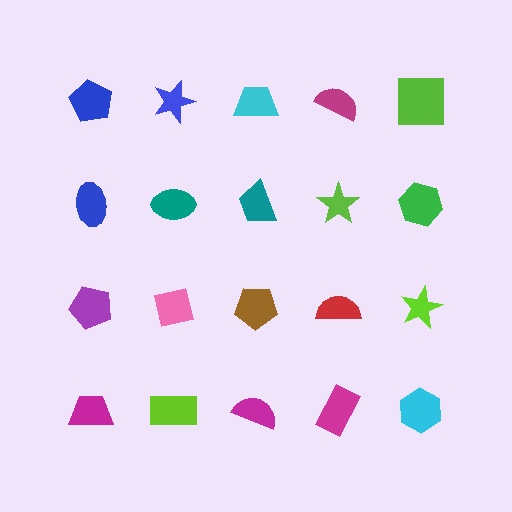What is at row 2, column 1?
A blue ellipse.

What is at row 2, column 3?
A teal trapezoid.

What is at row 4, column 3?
A magenta semicircle.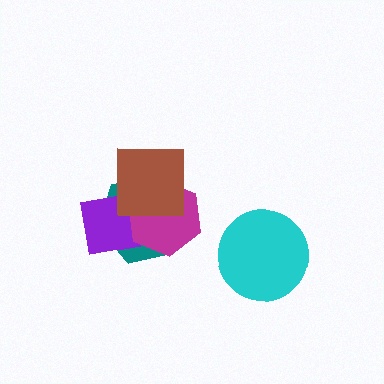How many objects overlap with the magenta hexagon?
3 objects overlap with the magenta hexagon.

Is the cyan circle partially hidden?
No, no other shape covers it.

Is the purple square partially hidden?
Yes, it is partially covered by another shape.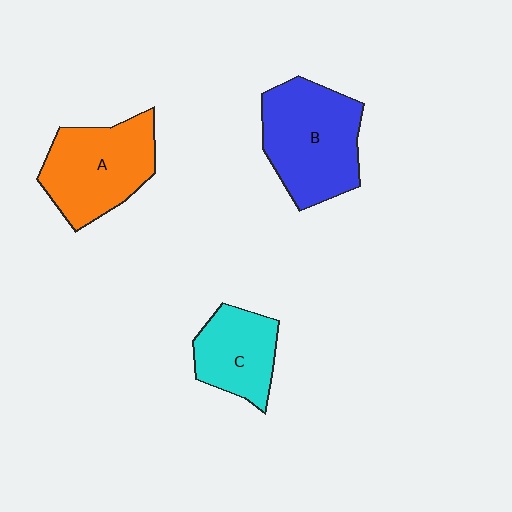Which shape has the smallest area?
Shape C (cyan).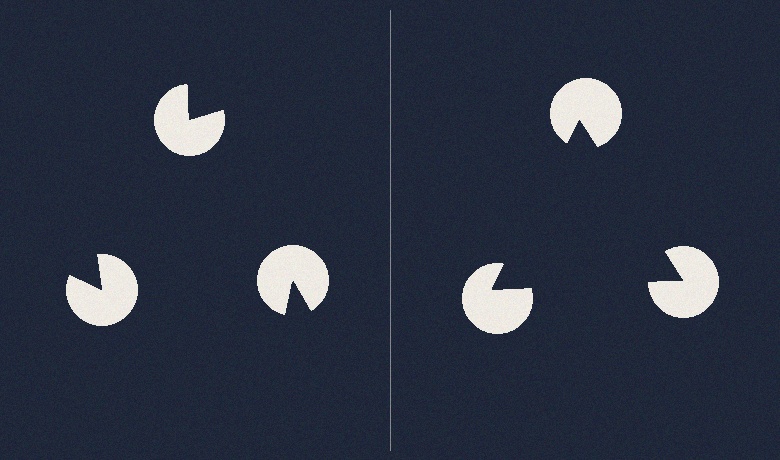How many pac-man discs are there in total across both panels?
6 — 3 on each side.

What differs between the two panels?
The pac-man discs are positioned identically on both sides; only the wedge orientations differ. On the right they align to a triangle; on the left they are misaligned.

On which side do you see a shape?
An illusory triangle appears on the right side. On the left side the wedge cuts are rotated, so no coherent shape forms.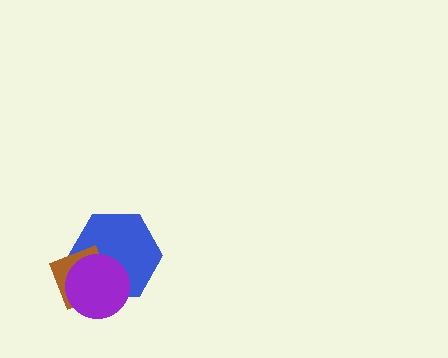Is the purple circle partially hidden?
No, no other shape covers it.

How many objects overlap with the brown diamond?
2 objects overlap with the brown diamond.